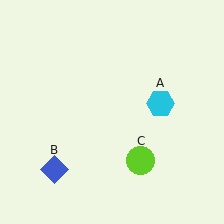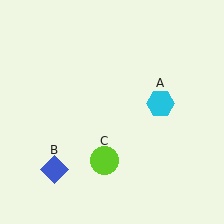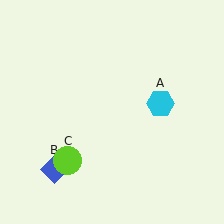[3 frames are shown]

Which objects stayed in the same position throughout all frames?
Cyan hexagon (object A) and blue diamond (object B) remained stationary.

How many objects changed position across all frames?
1 object changed position: lime circle (object C).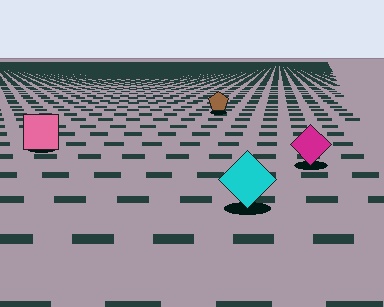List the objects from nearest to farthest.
From nearest to farthest: the cyan diamond, the magenta diamond, the pink square, the brown pentagon.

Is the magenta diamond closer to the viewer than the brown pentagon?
Yes. The magenta diamond is closer — you can tell from the texture gradient: the ground texture is coarser near it.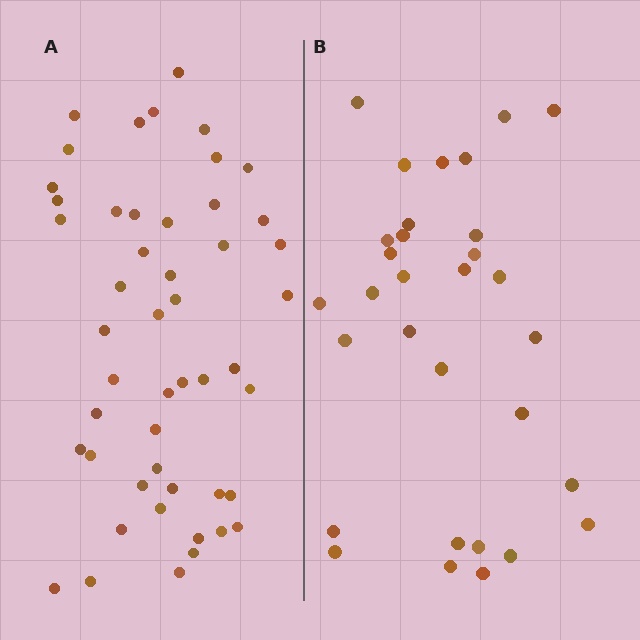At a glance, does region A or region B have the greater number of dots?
Region A (the left region) has more dots.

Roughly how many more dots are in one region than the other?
Region A has approximately 20 more dots than region B.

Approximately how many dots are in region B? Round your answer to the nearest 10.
About 30 dots. (The exact count is 31, which rounds to 30.)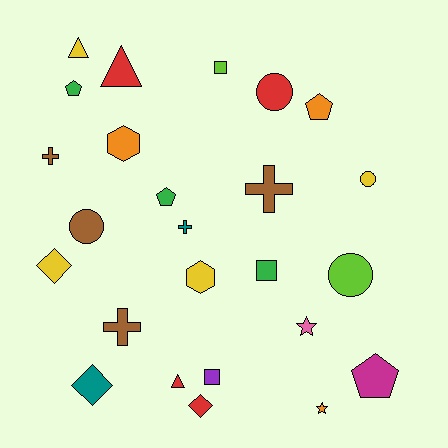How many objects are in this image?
There are 25 objects.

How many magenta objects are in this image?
There is 1 magenta object.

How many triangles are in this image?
There are 3 triangles.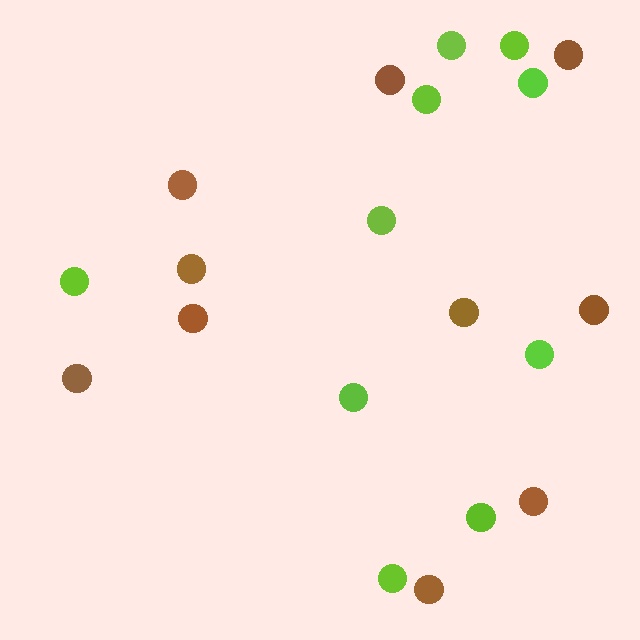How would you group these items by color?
There are 2 groups: one group of brown circles (10) and one group of lime circles (10).